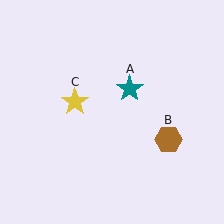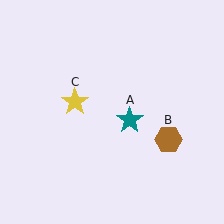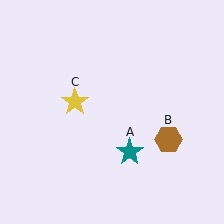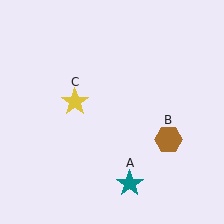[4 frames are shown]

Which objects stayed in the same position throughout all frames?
Brown hexagon (object B) and yellow star (object C) remained stationary.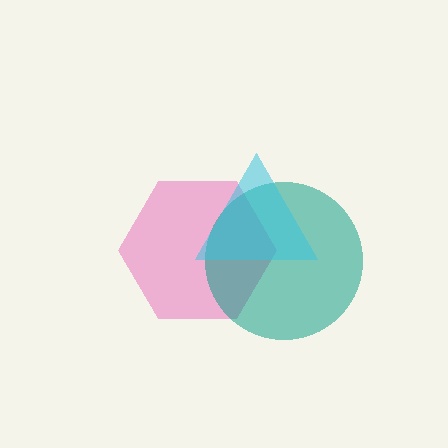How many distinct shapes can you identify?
There are 3 distinct shapes: a pink hexagon, a teal circle, a cyan triangle.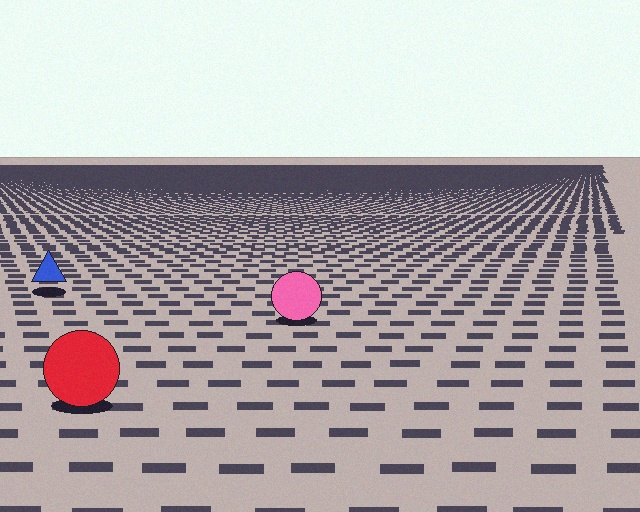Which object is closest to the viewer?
The red circle is closest. The texture marks near it are larger and more spread out.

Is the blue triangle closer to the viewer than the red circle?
No. The red circle is closer — you can tell from the texture gradient: the ground texture is coarser near it.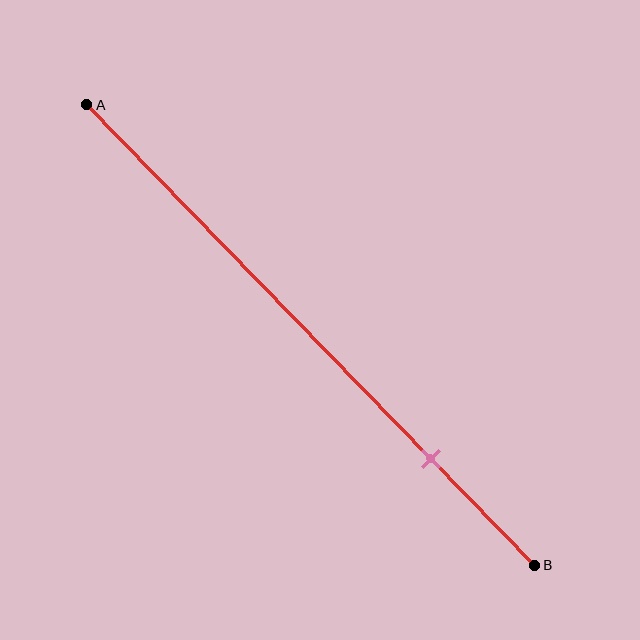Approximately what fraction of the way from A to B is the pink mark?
The pink mark is approximately 75% of the way from A to B.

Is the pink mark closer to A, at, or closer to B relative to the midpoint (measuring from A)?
The pink mark is closer to point B than the midpoint of segment AB.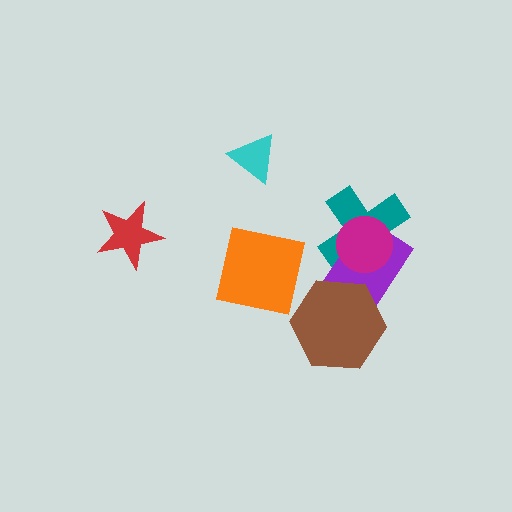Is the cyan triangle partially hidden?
No, no other shape covers it.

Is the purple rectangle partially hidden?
Yes, it is partially covered by another shape.